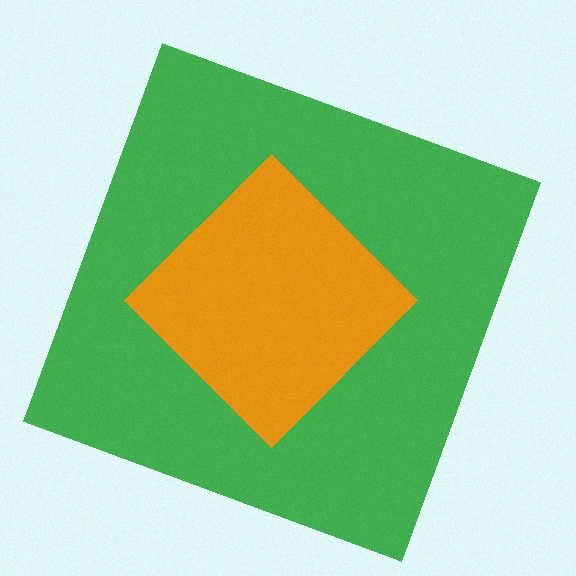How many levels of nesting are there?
2.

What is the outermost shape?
The green square.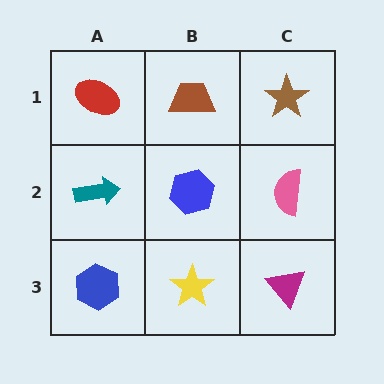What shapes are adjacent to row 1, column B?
A blue hexagon (row 2, column B), a red ellipse (row 1, column A), a brown star (row 1, column C).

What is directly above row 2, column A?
A red ellipse.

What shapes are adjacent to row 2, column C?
A brown star (row 1, column C), a magenta triangle (row 3, column C), a blue hexagon (row 2, column B).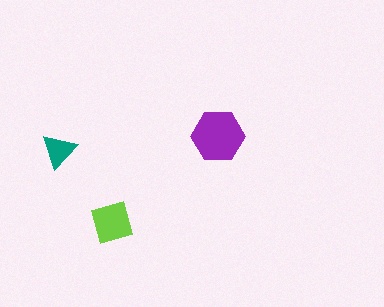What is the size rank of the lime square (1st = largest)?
2nd.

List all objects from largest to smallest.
The purple hexagon, the lime square, the teal triangle.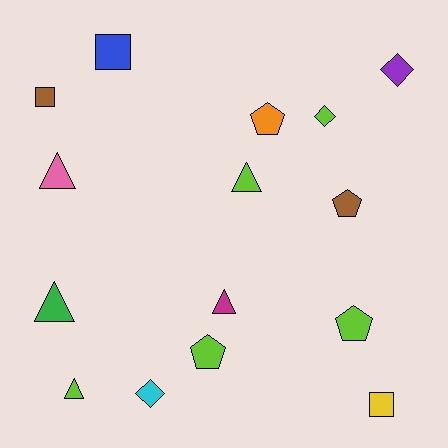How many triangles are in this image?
There are 5 triangles.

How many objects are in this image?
There are 15 objects.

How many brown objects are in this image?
There are 2 brown objects.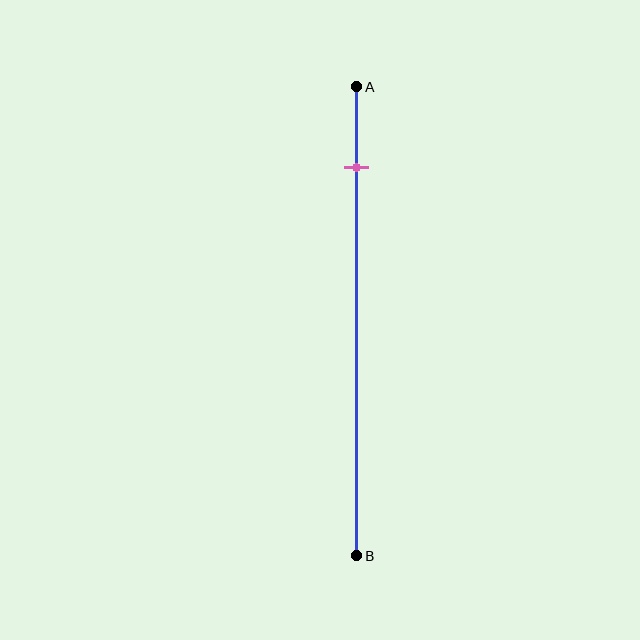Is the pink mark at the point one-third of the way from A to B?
No, the mark is at about 15% from A, not at the 33% one-third point.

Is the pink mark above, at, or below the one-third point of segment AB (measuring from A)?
The pink mark is above the one-third point of segment AB.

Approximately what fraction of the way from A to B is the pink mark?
The pink mark is approximately 15% of the way from A to B.